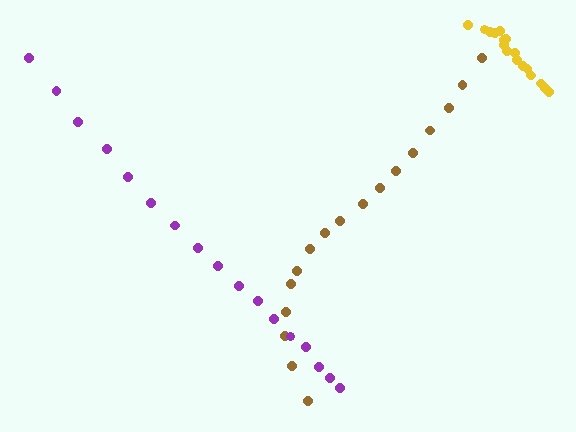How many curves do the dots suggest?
There are 3 distinct paths.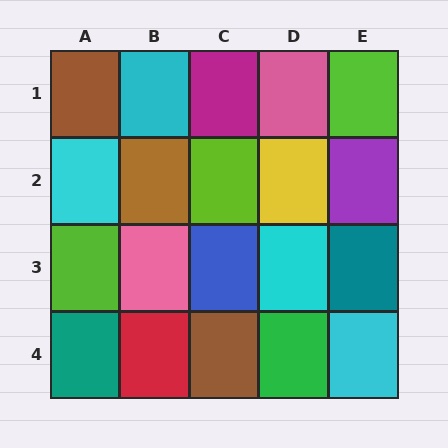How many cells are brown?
3 cells are brown.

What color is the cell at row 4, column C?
Brown.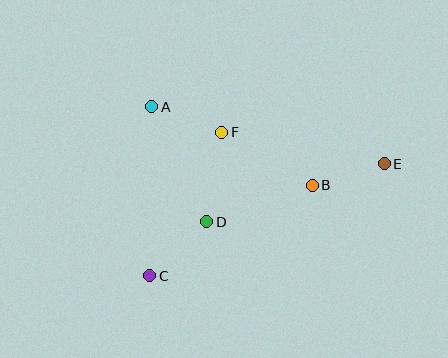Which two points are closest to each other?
Points B and E are closest to each other.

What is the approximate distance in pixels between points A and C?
The distance between A and C is approximately 169 pixels.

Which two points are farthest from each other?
Points C and E are farthest from each other.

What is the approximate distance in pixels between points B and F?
The distance between B and F is approximately 105 pixels.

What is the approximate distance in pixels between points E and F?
The distance between E and F is approximately 165 pixels.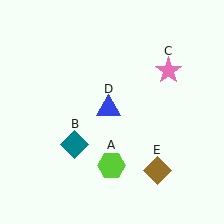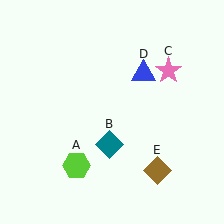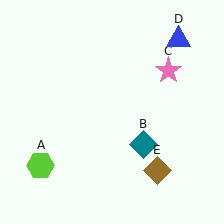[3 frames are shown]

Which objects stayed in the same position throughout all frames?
Pink star (object C) and brown diamond (object E) remained stationary.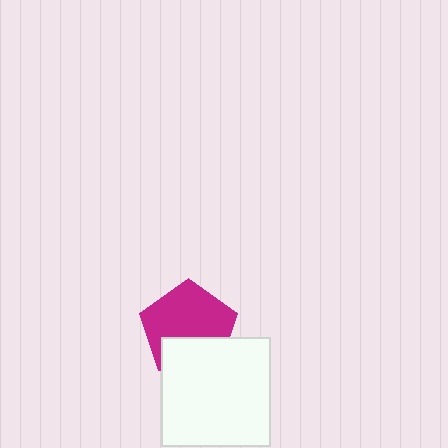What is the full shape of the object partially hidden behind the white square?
The partially hidden object is a magenta pentagon.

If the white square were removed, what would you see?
You would see the complete magenta pentagon.